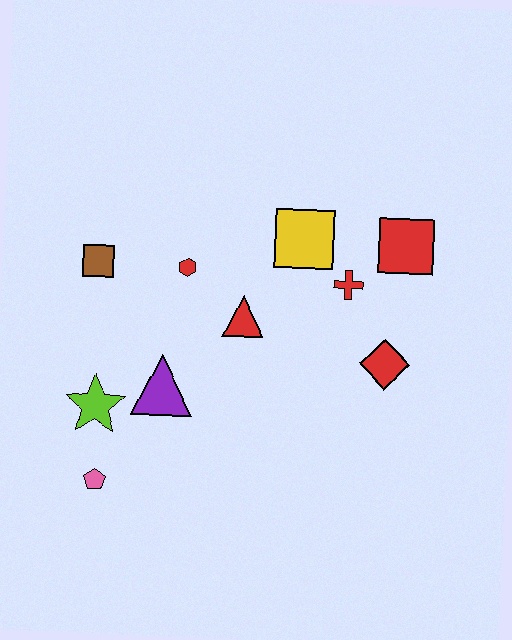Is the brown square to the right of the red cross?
No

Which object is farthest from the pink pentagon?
The red square is farthest from the pink pentagon.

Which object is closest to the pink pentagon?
The lime star is closest to the pink pentagon.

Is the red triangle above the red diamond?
Yes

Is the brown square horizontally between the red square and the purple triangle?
No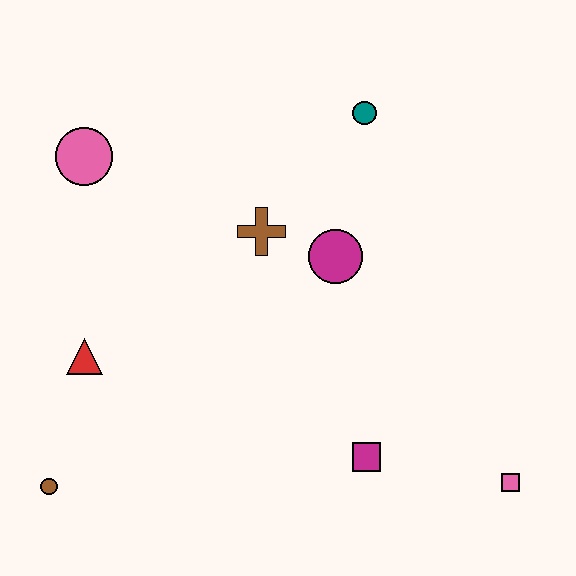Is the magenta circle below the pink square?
No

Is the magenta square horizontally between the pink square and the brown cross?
Yes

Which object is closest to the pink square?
The magenta square is closest to the pink square.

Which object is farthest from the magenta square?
The pink circle is farthest from the magenta square.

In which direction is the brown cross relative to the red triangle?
The brown cross is to the right of the red triangle.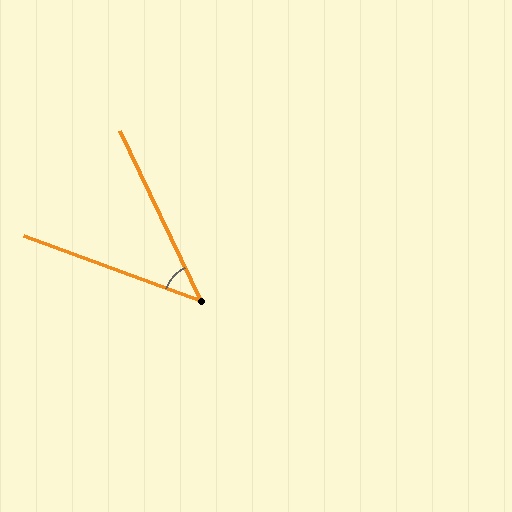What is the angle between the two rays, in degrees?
Approximately 44 degrees.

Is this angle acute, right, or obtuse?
It is acute.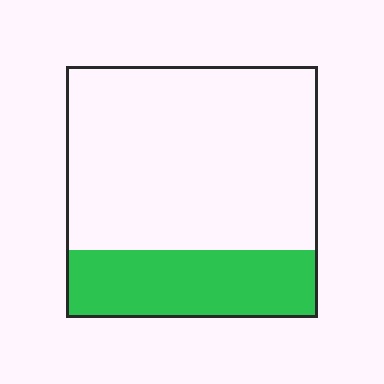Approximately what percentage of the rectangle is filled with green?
Approximately 25%.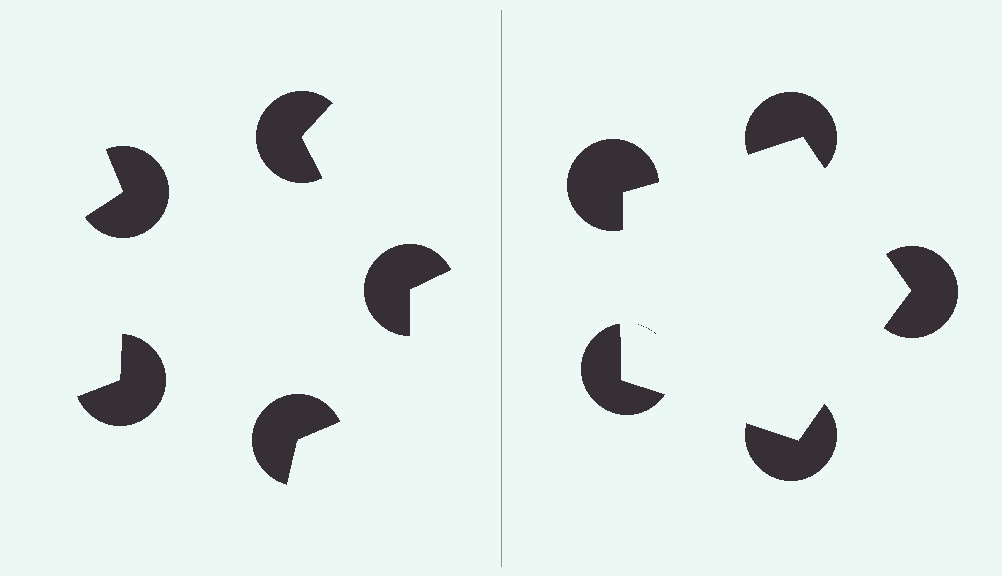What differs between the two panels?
The pac-man discs are positioned identically on both sides; only the wedge orientations differ. On the right they align to a pentagon; on the left they are misaligned.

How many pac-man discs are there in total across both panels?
10 — 5 on each side.